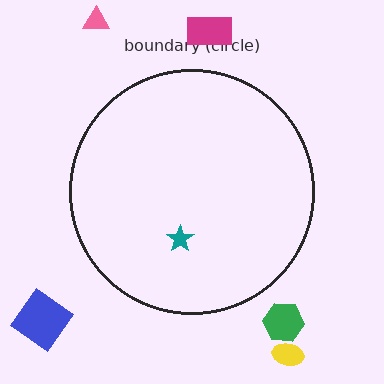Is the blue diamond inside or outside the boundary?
Outside.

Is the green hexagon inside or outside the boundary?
Outside.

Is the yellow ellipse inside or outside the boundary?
Outside.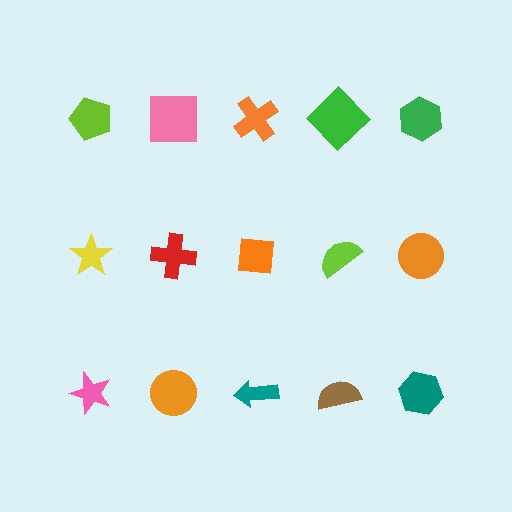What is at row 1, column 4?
A green diamond.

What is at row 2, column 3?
An orange square.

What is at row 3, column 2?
An orange circle.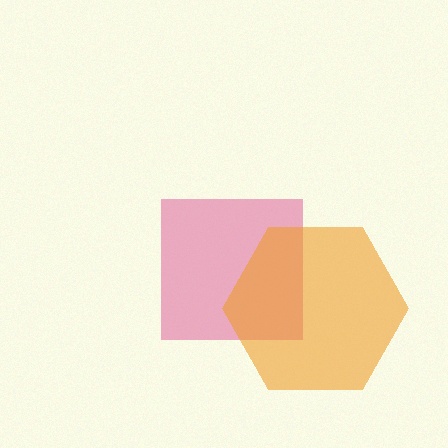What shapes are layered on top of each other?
The layered shapes are: a pink square, an orange hexagon.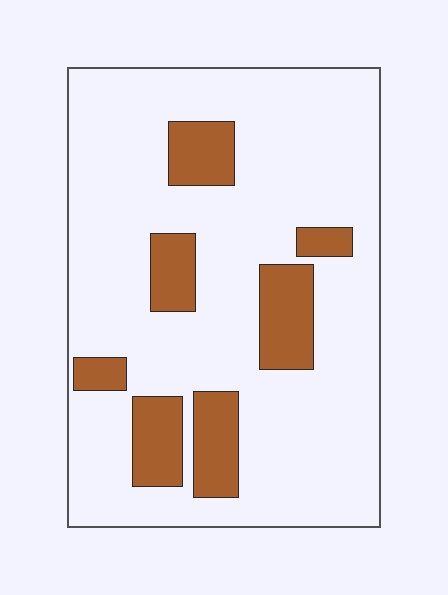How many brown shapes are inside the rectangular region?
7.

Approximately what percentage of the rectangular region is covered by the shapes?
Approximately 20%.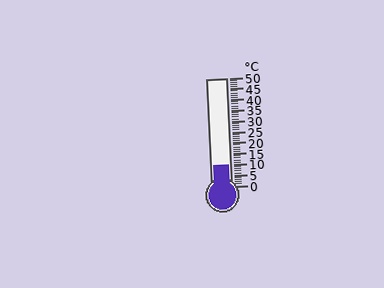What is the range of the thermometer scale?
The thermometer scale ranges from 0°C to 50°C.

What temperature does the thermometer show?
The thermometer shows approximately 10°C.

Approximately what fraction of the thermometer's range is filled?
The thermometer is filled to approximately 20% of its range.